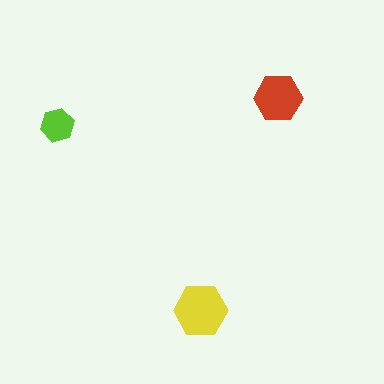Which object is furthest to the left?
The lime hexagon is leftmost.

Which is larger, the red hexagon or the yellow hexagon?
The yellow one.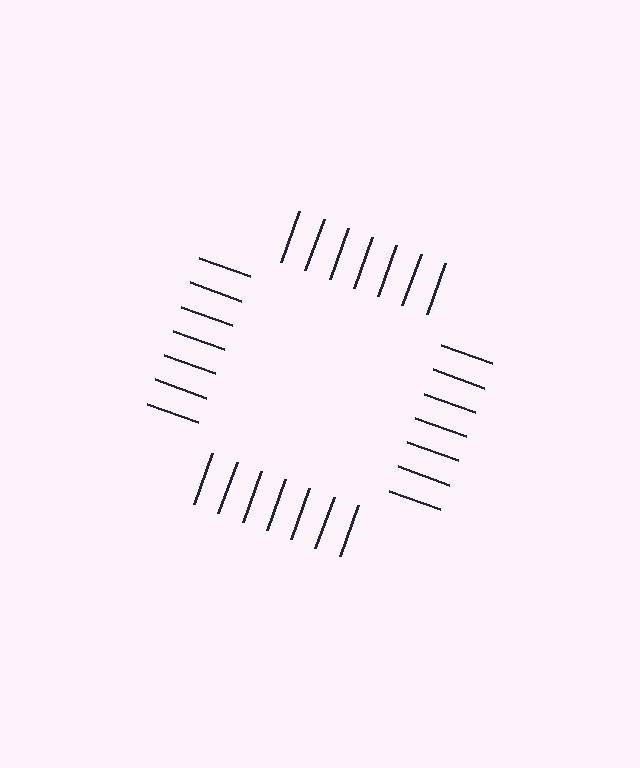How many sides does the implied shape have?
4 sides — the line-ends trace a square.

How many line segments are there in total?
28 — 7 along each of the 4 edges.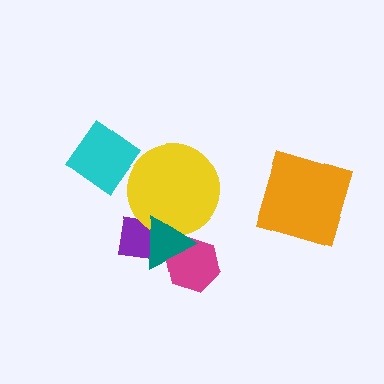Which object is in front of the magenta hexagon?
The teal triangle is in front of the magenta hexagon.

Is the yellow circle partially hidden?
Yes, it is partially covered by another shape.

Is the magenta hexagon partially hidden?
Yes, it is partially covered by another shape.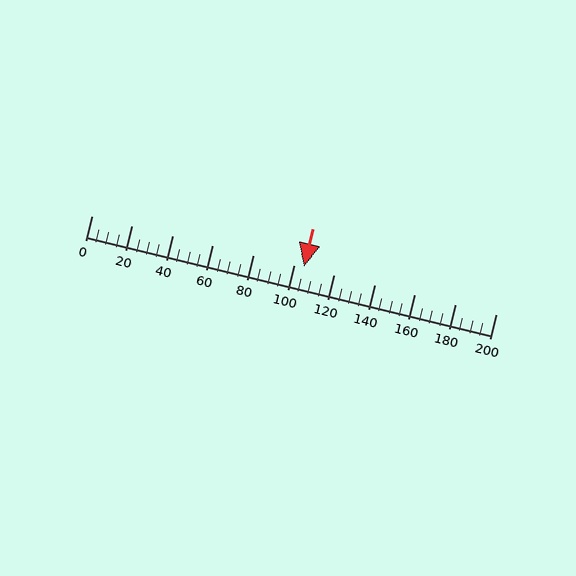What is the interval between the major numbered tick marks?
The major tick marks are spaced 20 units apart.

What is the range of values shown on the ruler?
The ruler shows values from 0 to 200.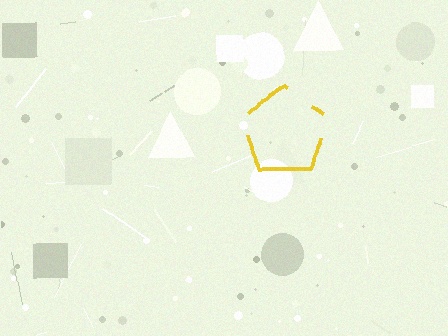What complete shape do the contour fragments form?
The contour fragments form a pentagon.